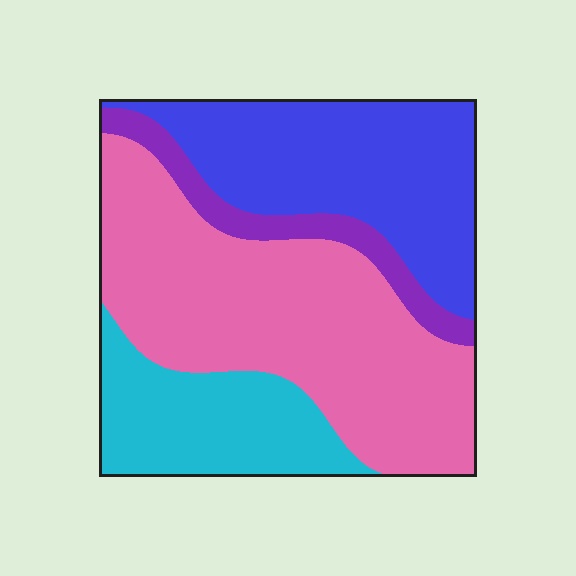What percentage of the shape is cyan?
Cyan covers 19% of the shape.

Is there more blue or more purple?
Blue.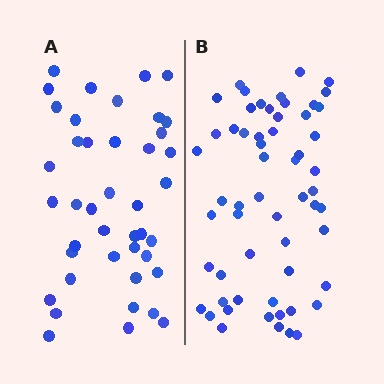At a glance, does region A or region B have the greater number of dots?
Region B (the right region) has more dots.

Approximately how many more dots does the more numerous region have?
Region B has approximately 15 more dots than region A.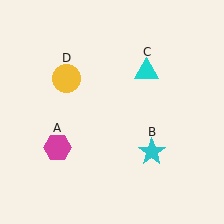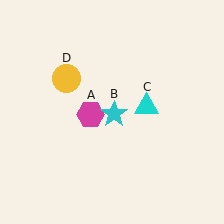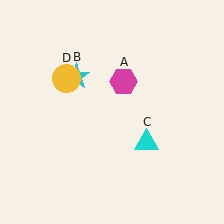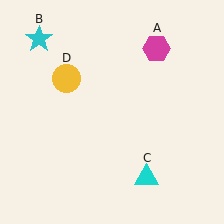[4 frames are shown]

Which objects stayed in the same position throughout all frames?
Yellow circle (object D) remained stationary.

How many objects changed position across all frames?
3 objects changed position: magenta hexagon (object A), cyan star (object B), cyan triangle (object C).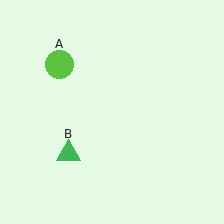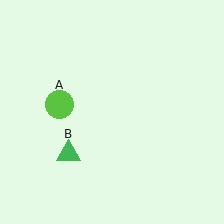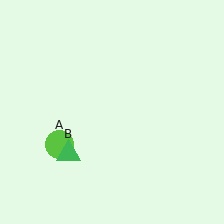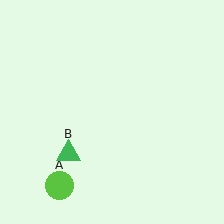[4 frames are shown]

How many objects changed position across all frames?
1 object changed position: lime circle (object A).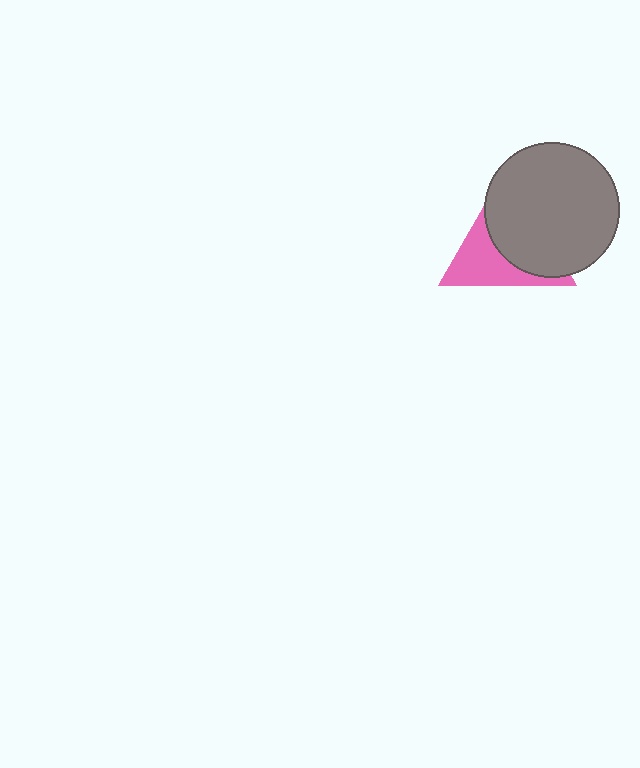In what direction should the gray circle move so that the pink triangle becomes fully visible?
The gray circle should move right. That is the shortest direction to clear the overlap and leave the pink triangle fully visible.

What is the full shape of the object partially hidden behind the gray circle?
The partially hidden object is a pink triangle.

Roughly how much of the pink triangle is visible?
A small part of it is visible (roughly 42%).